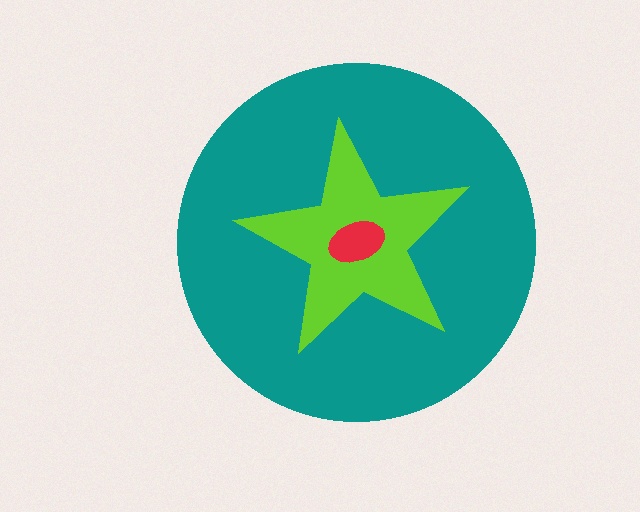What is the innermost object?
The red ellipse.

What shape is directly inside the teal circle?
The lime star.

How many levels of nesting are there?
3.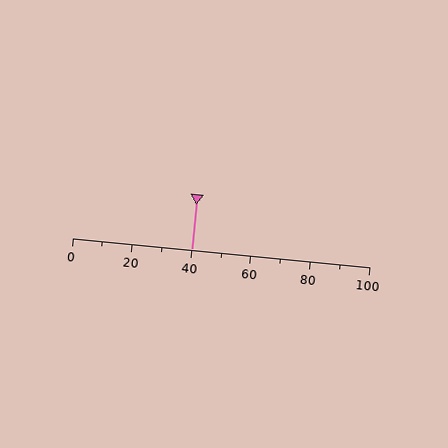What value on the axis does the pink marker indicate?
The marker indicates approximately 40.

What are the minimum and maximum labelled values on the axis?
The axis runs from 0 to 100.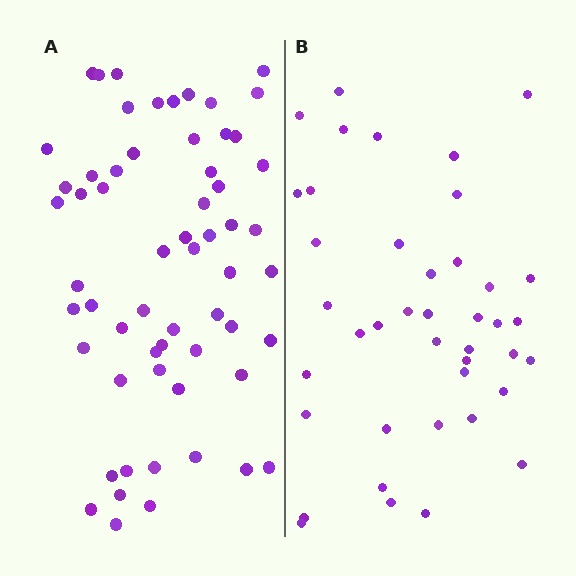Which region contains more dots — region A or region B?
Region A (the left region) has more dots.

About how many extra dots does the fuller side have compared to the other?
Region A has approximately 20 more dots than region B.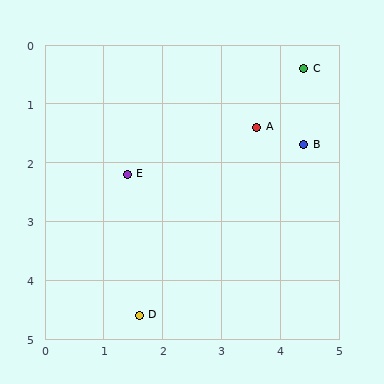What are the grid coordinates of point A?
Point A is at approximately (3.6, 1.4).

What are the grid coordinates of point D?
Point D is at approximately (1.6, 4.6).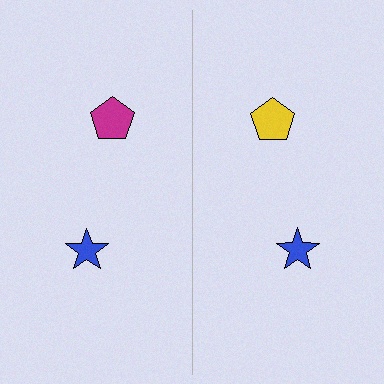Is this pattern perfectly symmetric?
No, the pattern is not perfectly symmetric. The yellow pentagon on the right side breaks the symmetry — its mirror counterpart is magenta.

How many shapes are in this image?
There are 4 shapes in this image.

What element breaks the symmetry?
The yellow pentagon on the right side breaks the symmetry — its mirror counterpart is magenta.